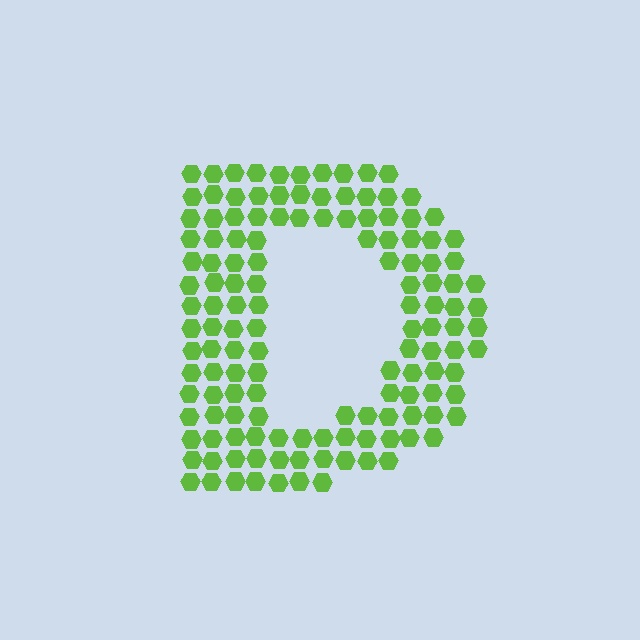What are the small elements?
The small elements are hexagons.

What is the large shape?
The large shape is the letter D.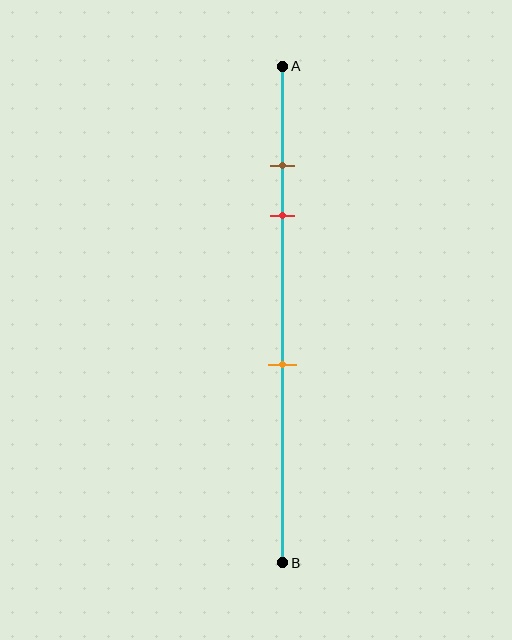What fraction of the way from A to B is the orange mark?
The orange mark is approximately 60% (0.6) of the way from A to B.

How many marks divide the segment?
There are 3 marks dividing the segment.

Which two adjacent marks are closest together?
The brown and red marks are the closest adjacent pair.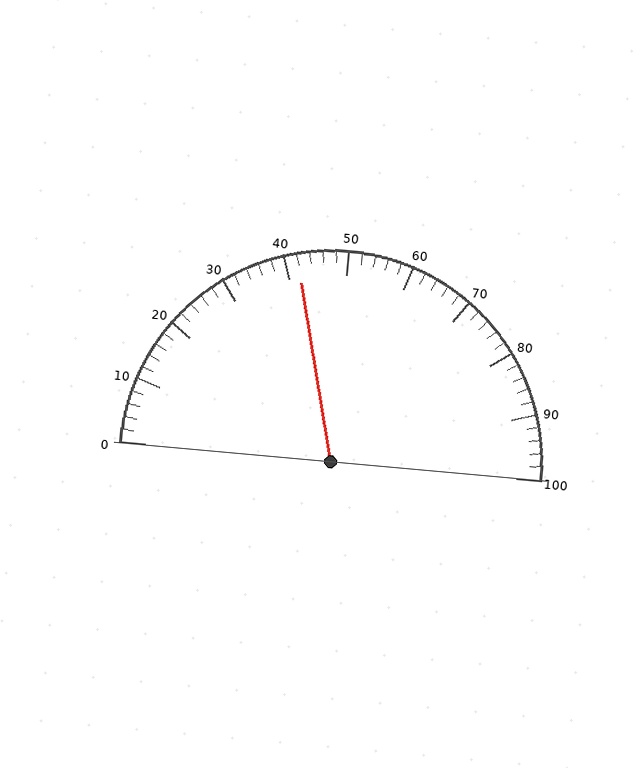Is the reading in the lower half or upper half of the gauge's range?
The reading is in the lower half of the range (0 to 100).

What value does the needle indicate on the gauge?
The needle indicates approximately 42.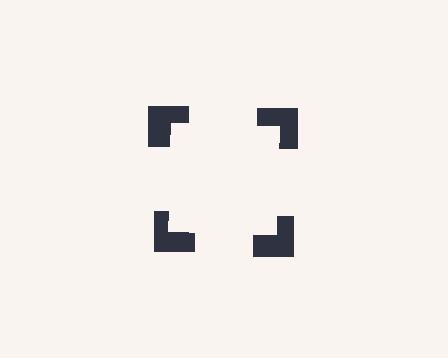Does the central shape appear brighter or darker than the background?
It typically appears slightly brighter than the background, even though no actual brightness change is drawn.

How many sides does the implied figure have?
4 sides.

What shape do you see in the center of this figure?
An illusory square — its edges are inferred from the aligned wedge cuts in the notched squares, not physically drawn.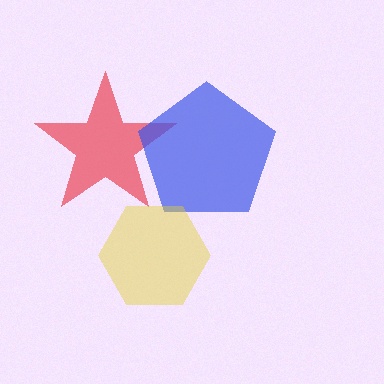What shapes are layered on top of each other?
The layered shapes are: a red star, a blue pentagon, a yellow hexagon.